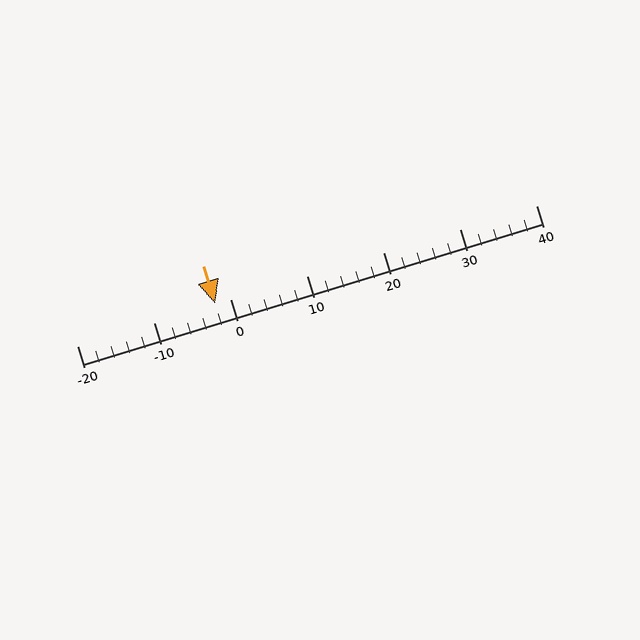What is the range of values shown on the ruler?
The ruler shows values from -20 to 40.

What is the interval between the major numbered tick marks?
The major tick marks are spaced 10 units apart.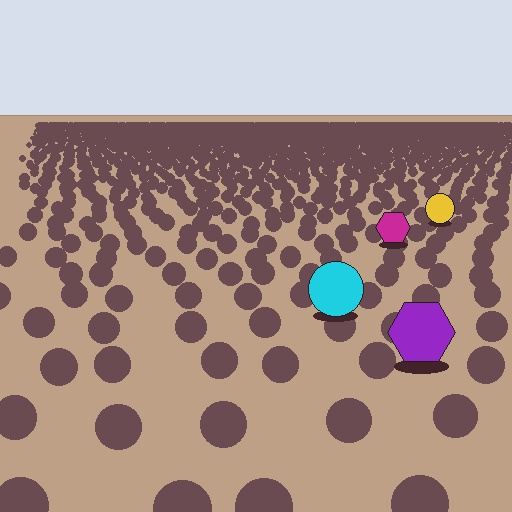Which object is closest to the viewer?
The purple hexagon is closest. The texture marks near it are larger and more spread out.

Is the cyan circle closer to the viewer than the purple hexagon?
No. The purple hexagon is closer — you can tell from the texture gradient: the ground texture is coarser near it.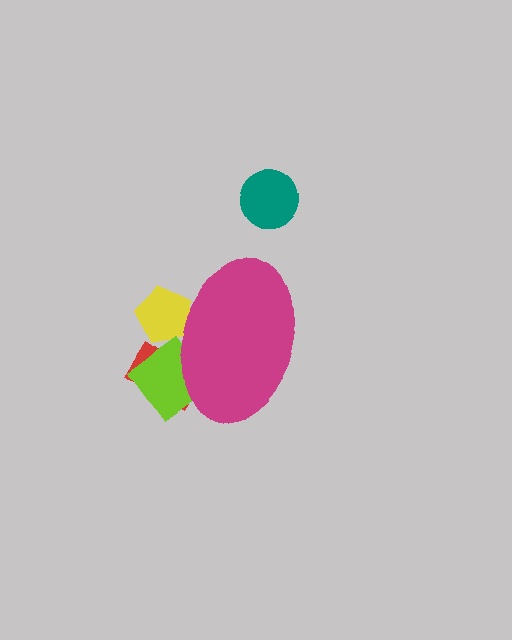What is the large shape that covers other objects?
A magenta ellipse.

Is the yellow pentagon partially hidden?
Yes, the yellow pentagon is partially hidden behind the magenta ellipse.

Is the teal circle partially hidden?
No, the teal circle is fully visible.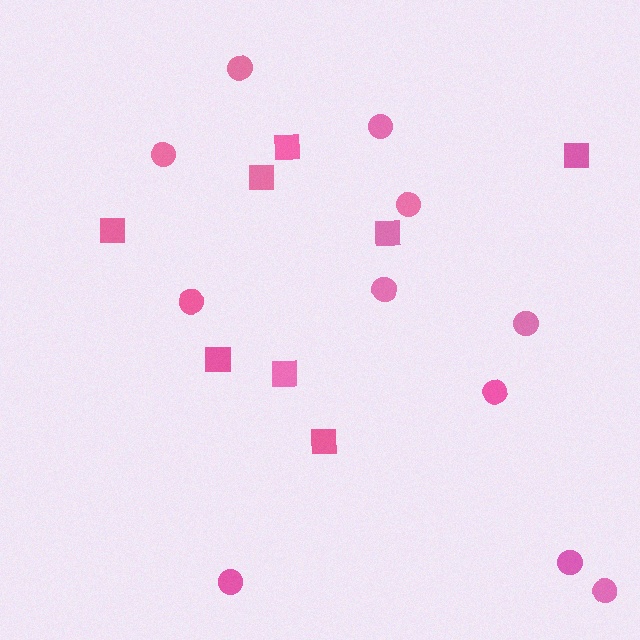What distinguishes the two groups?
There are 2 groups: one group of circles (11) and one group of squares (8).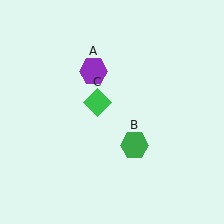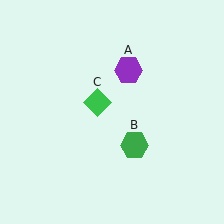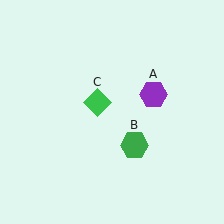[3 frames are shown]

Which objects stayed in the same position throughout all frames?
Green hexagon (object B) and green diamond (object C) remained stationary.